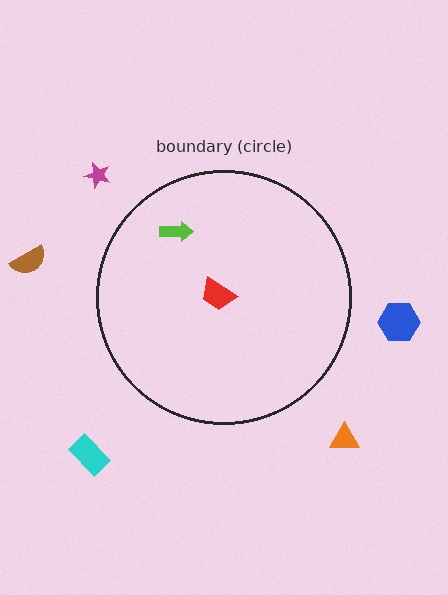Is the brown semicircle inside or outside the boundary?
Outside.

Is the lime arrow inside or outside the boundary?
Inside.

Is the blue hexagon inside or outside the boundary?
Outside.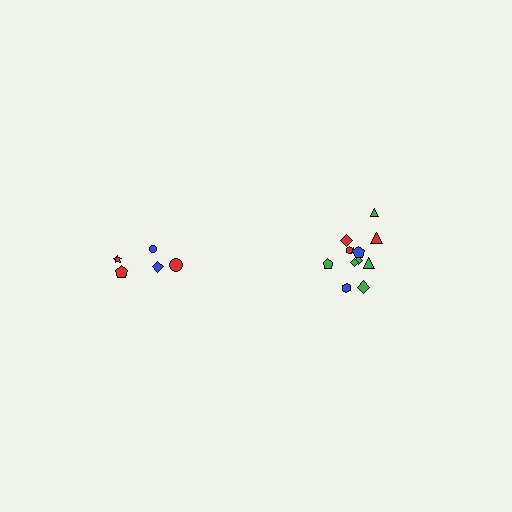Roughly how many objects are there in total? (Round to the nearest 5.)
Roughly 15 objects in total.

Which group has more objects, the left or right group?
The right group.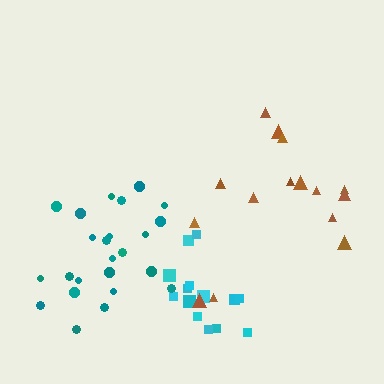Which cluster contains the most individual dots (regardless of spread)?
Teal (24).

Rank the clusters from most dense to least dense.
cyan, teal, brown.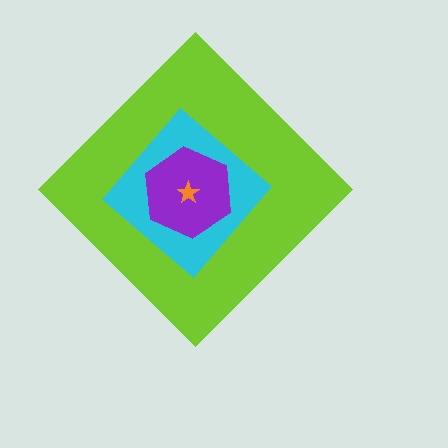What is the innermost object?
The orange star.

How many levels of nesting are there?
4.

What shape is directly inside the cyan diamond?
The purple hexagon.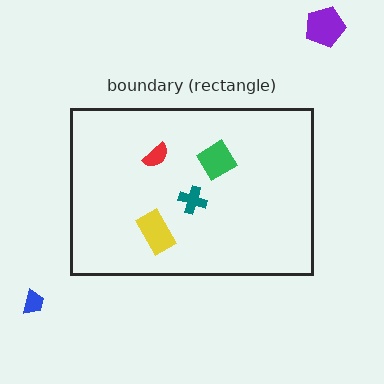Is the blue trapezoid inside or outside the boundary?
Outside.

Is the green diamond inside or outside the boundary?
Inside.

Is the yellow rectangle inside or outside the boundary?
Inside.